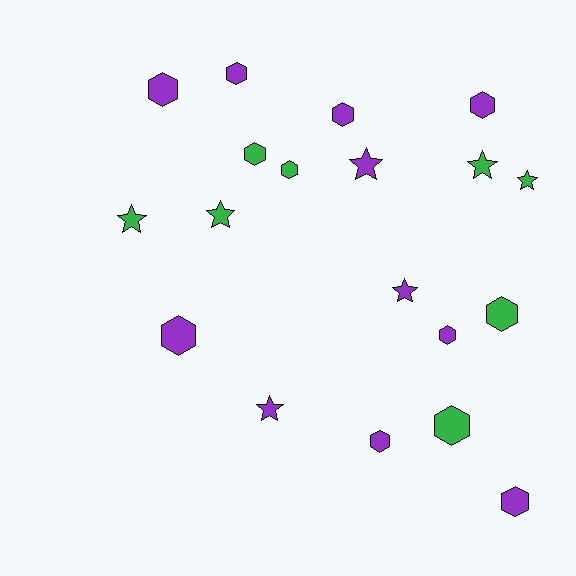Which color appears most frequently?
Purple, with 11 objects.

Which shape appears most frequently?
Hexagon, with 12 objects.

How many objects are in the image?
There are 19 objects.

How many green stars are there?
There are 4 green stars.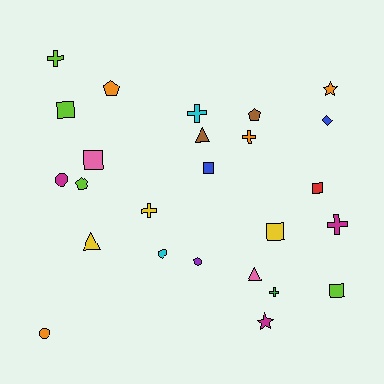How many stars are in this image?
There are 2 stars.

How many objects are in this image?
There are 25 objects.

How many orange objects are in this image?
There are 4 orange objects.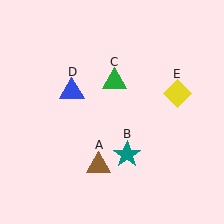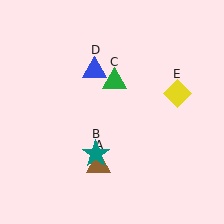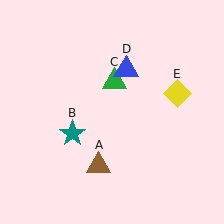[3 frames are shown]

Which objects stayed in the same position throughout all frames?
Brown triangle (object A) and green triangle (object C) and yellow diamond (object E) remained stationary.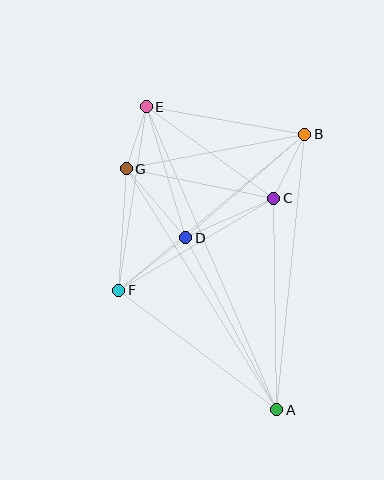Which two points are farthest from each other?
Points A and E are farthest from each other.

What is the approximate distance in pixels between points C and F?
The distance between C and F is approximately 180 pixels.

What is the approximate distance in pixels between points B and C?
The distance between B and C is approximately 71 pixels.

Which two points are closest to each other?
Points E and G are closest to each other.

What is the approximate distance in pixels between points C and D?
The distance between C and D is approximately 97 pixels.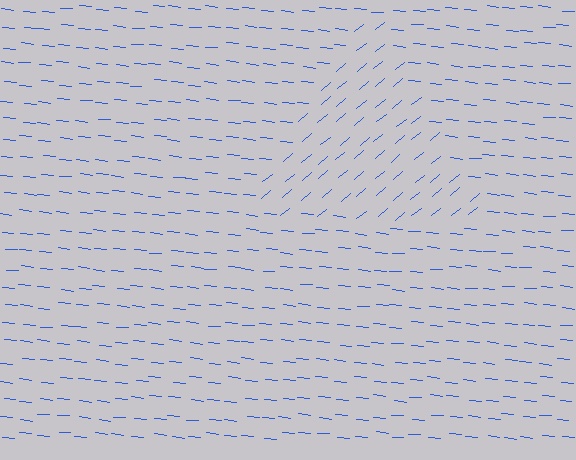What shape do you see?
I see a triangle.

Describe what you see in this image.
The image is filled with small blue line segments. A triangle region in the image has lines oriented differently from the surrounding lines, creating a visible texture boundary.